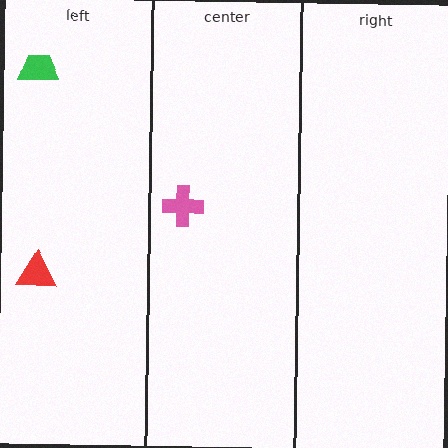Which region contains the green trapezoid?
The left region.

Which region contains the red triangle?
The left region.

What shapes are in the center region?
The pink cross.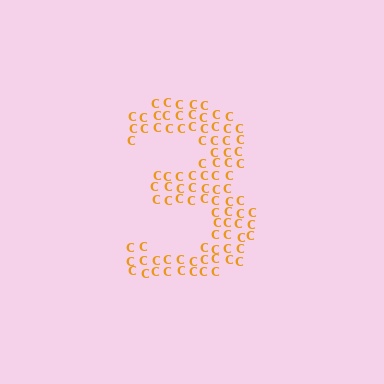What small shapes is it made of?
It is made of small letter C's.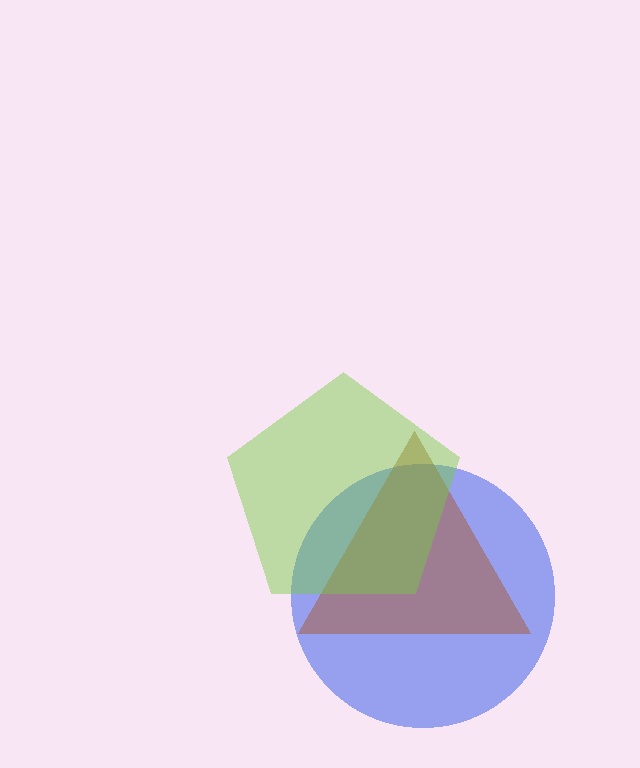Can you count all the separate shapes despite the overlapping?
Yes, there are 3 separate shapes.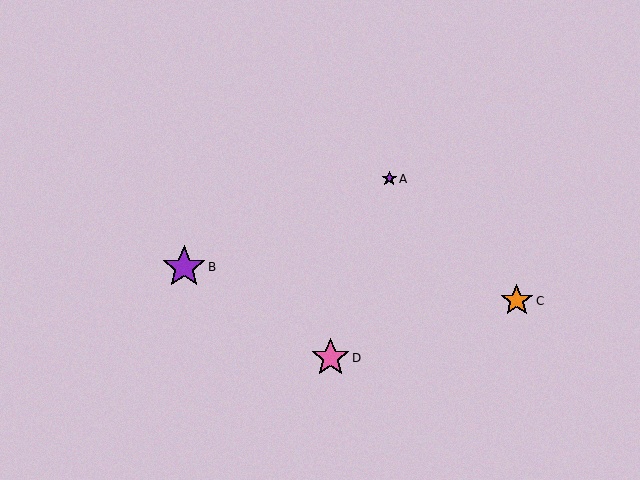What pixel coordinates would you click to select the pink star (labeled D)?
Click at (330, 358) to select the pink star D.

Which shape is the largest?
The purple star (labeled B) is the largest.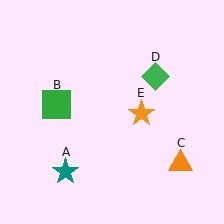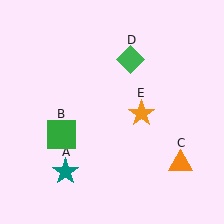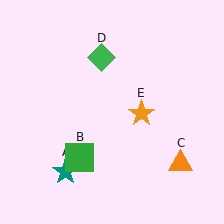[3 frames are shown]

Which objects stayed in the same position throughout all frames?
Teal star (object A) and orange triangle (object C) and orange star (object E) remained stationary.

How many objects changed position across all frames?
2 objects changed position: green square (object B), green diamond (object D).